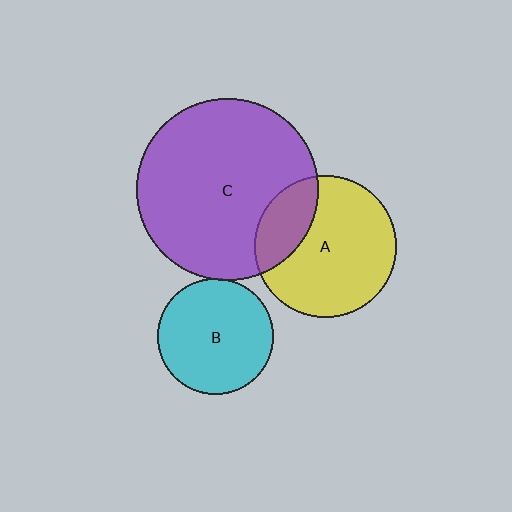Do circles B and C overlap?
Yes.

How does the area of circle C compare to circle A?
Approximately 1.7 times.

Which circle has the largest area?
Circle C (purple).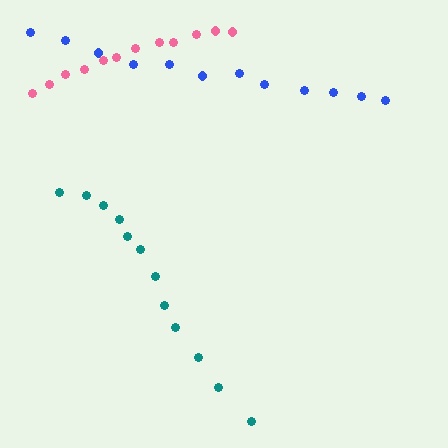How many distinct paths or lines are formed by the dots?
There are 3 distinct paths.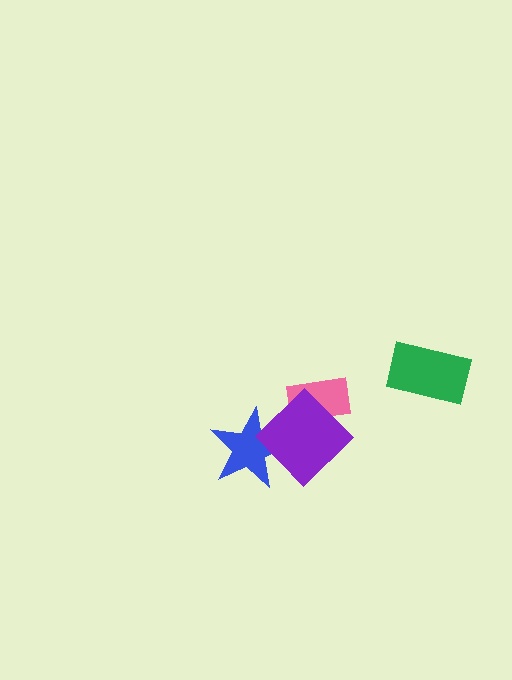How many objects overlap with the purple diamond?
2 objects overlap with the purple diamond.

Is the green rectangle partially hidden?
No, no other shape covers it.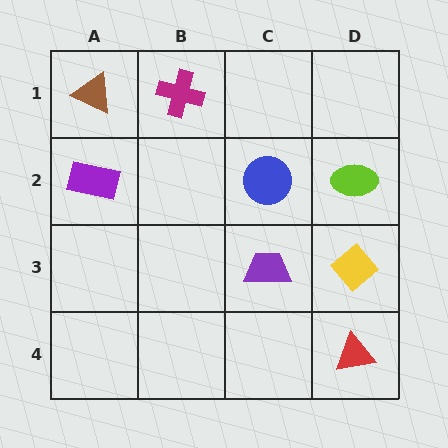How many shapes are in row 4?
1 shape.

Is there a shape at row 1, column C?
No, that cell is empty.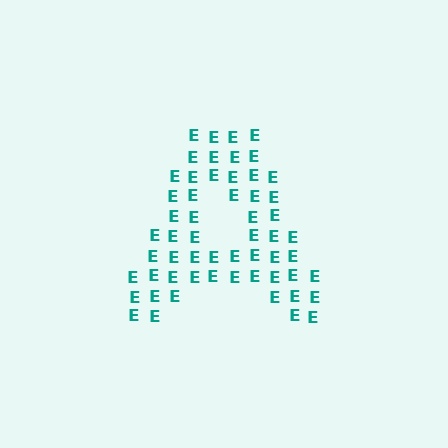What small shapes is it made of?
It is made of small letter E's.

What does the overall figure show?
The overall figure shows the letter A.